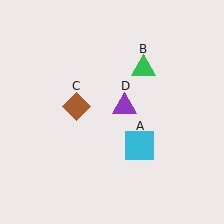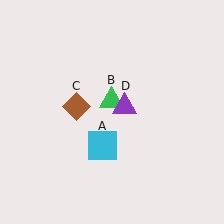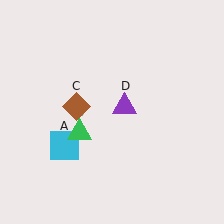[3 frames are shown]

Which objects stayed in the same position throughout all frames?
Brown diamond (object C) and purple triangle (object D) remained stationary.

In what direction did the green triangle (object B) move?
The green triangle (object B) moved down and to the left.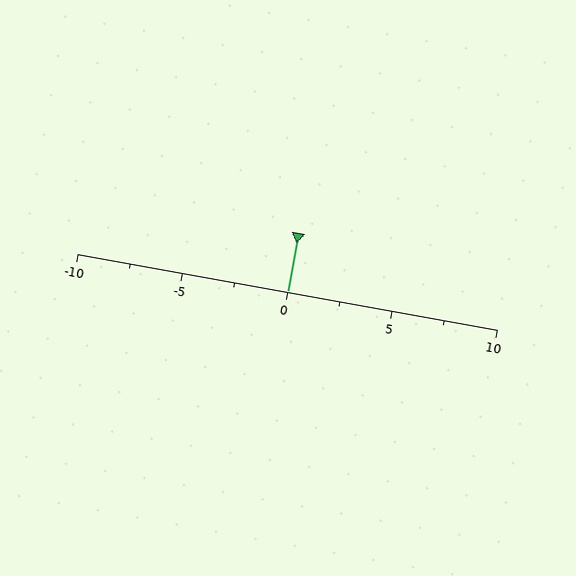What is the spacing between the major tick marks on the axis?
The major ticks are spaced 5 apart.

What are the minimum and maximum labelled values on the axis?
The axis runs from -10 to 10.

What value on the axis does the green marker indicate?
The marker indicates approximately 0.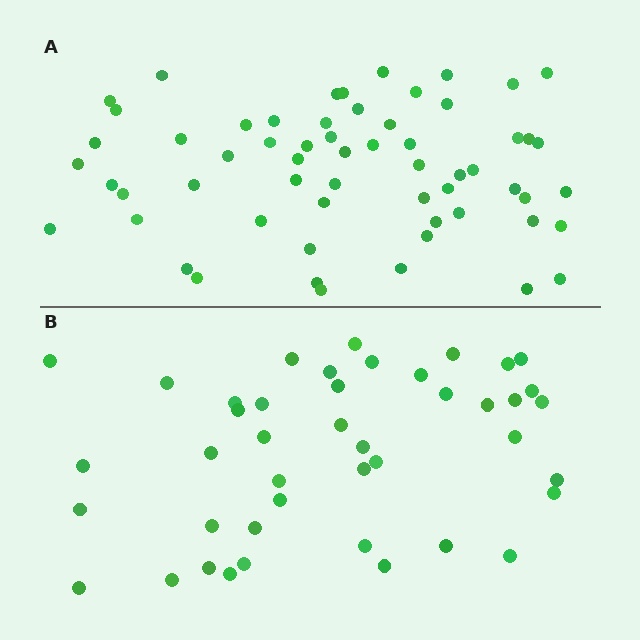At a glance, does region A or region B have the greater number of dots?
Region A (the top region) has more dots.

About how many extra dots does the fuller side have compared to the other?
Region A has approximately 15 more dots than region B.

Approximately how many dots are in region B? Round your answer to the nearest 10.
About 40 dots. (The exact count is 43, which rounds to 40.)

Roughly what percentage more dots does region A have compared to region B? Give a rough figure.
About 40% more.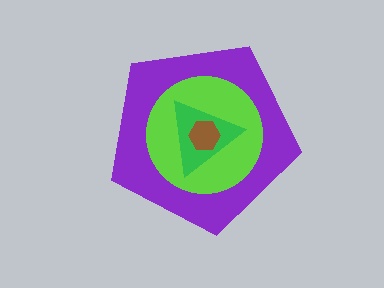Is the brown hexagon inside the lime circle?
Yes.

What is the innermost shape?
The brown hexagon.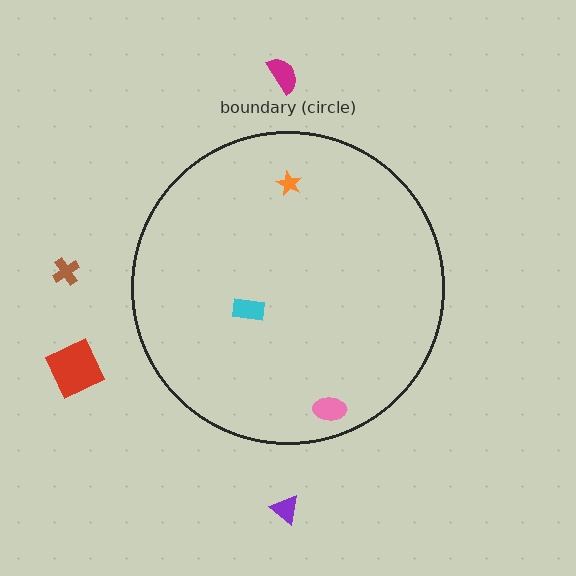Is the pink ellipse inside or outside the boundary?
Inside.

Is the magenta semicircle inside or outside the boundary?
Outside.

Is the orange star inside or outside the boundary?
Inside.